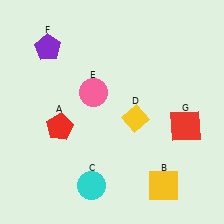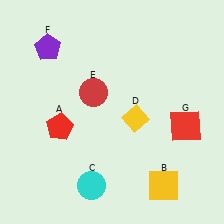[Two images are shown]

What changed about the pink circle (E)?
In Image 1, E is pink. In Image 2, it changed to red.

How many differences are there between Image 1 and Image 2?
There is 1 difference between the two images.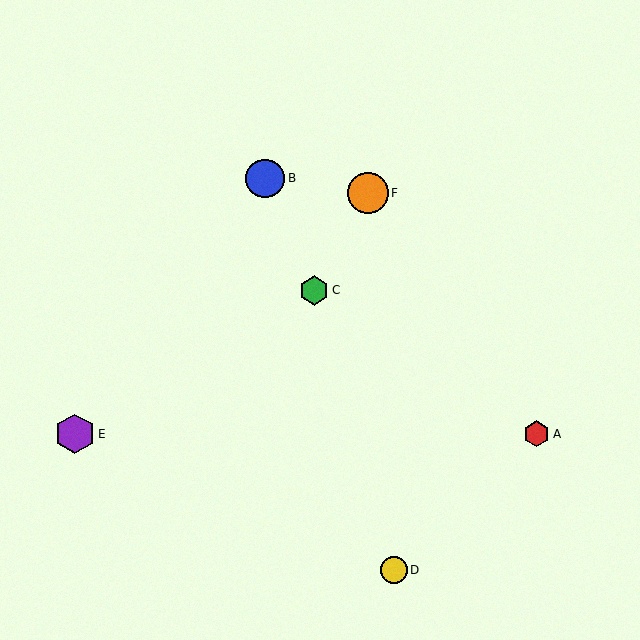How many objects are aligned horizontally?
2 objects (A, E) are aligned horizontally.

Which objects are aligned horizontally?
Objects A, E are aligned horizontally.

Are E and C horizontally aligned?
No, E is at y≈434 and C is at y≈290.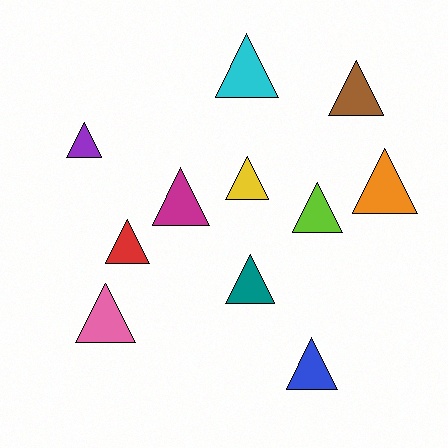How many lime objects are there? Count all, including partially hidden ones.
There is 1 lime object.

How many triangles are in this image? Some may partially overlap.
There are 11 triangles.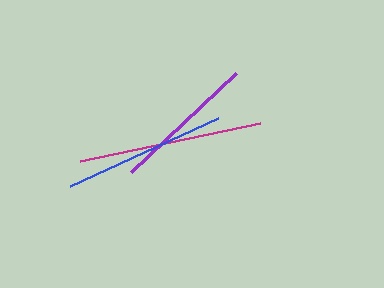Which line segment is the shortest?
The purple line is the shortest at approximately 144 pixels.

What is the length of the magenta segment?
The magenta segment is approximately 183 pixels long.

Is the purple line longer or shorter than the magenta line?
The magenta line is longer than the purple line.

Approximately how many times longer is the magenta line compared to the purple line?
The magenta line is approximately 1.3 times the length of the purple line.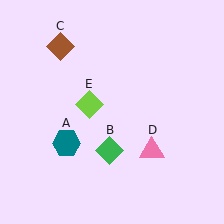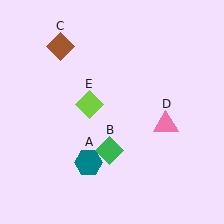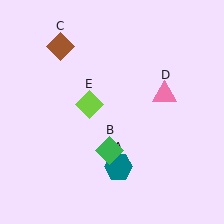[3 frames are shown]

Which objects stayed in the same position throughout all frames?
Green diamond (object B) and brown diamond (object C) and lime diamond (object E) remained stationary.